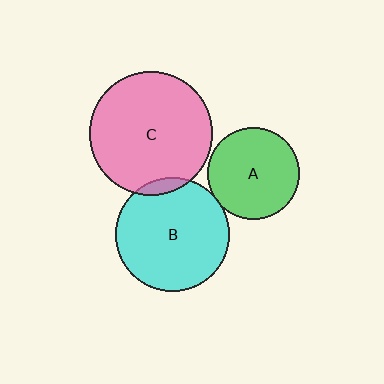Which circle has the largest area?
Circle C (pink).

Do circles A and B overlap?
Yes.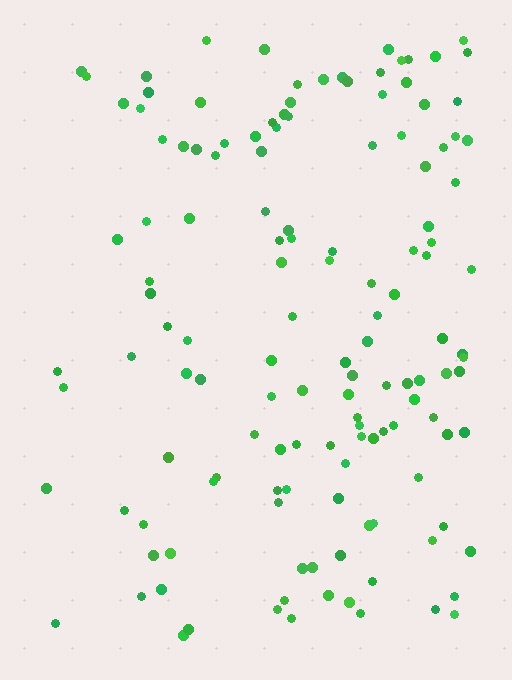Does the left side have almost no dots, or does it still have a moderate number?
Still a moderate number, just noticeably fewer than the right.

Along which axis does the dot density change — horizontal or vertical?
Horizontal.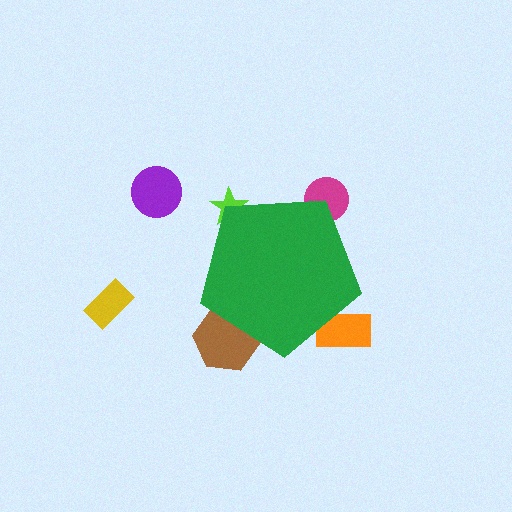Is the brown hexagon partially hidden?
Yes, the brown hexagon is partially hidden behind the green pentagon.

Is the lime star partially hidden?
Yes, the lime star is partially hidden behind the green pentagon.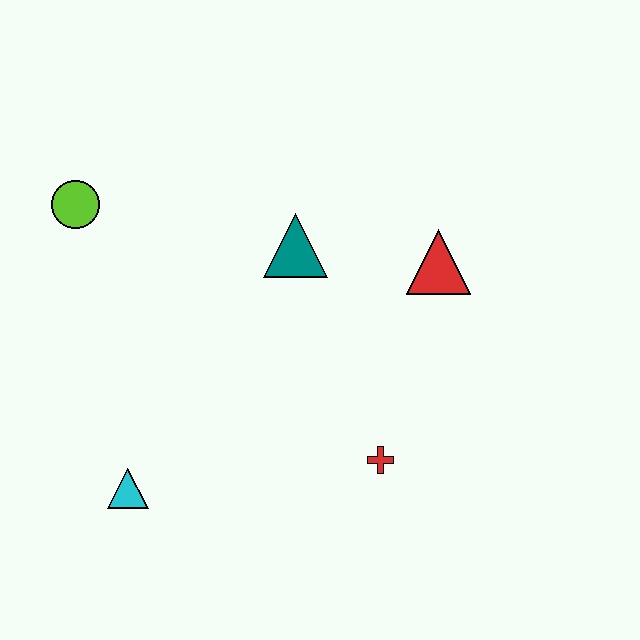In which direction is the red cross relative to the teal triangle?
The red cross is below the teal triangle.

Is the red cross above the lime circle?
No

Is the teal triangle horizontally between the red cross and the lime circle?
Yes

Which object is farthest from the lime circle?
The red cross is farthest from the lime circle.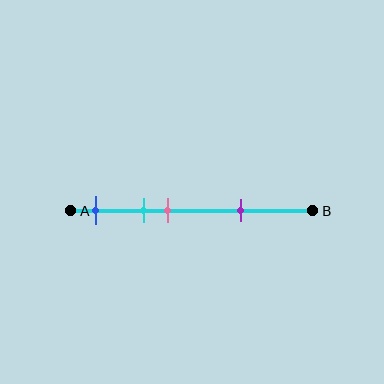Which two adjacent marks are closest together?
The cyan and pink marks are the closest adjacent pair.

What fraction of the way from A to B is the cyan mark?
The cyan mark is approximately 30% (0.3) of the way from A to B.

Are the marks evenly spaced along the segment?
No, the marks are not evenly spaced.